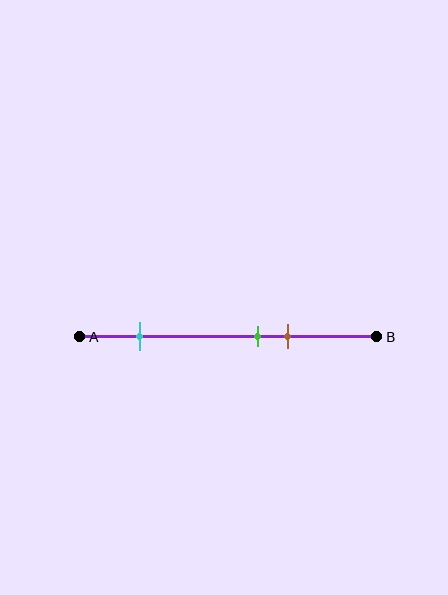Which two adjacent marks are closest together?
The green and brown marks are the closest adjacent pair.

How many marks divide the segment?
There are 3 marks dividing the segment.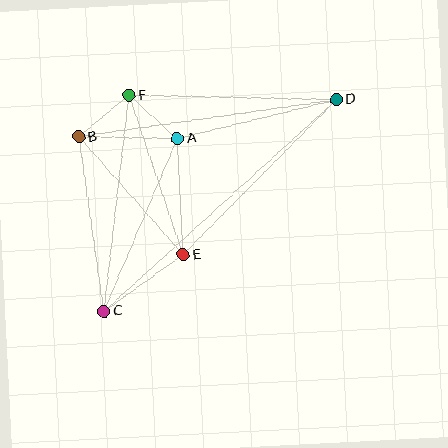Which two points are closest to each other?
Points A and F are closest to each other.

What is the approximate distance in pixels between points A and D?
The distance between A and D is approximately 164 pixels.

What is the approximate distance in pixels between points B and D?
The distance between B and D is approximately 260 pixels.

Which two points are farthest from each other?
Points C and D are farthest from each other.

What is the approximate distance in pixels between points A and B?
The distance between A and B is approximately 98 pixels.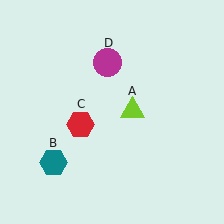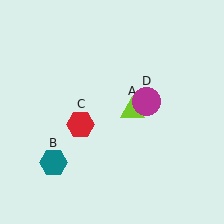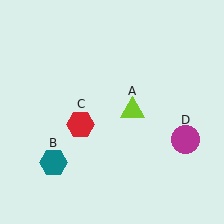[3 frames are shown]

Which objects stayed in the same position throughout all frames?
Lime triangle (object A) and teal hexagon (object B) and red hexagon (object C) remained stationary.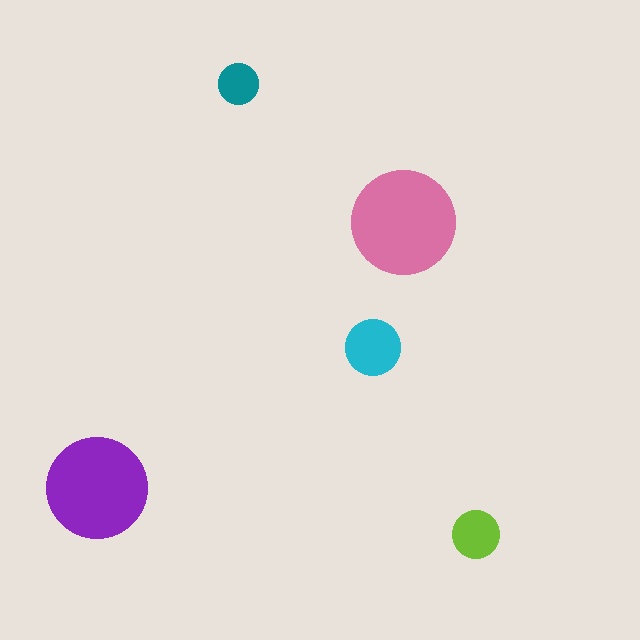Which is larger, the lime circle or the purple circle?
The purple one.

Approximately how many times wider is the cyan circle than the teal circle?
About 1.5 times wider.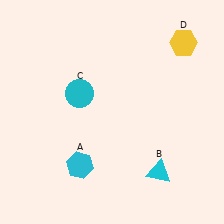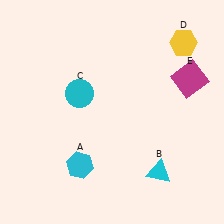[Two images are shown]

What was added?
A magenta square (E) was added in Image 2.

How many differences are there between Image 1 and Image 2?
There is 1 difference between the two images.